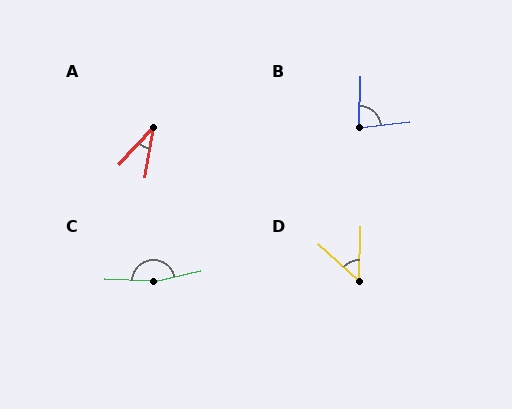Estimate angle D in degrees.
Approximately 48 degrees.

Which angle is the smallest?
A, at approximately 34 degrees.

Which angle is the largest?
C, at approximately 165 degrees.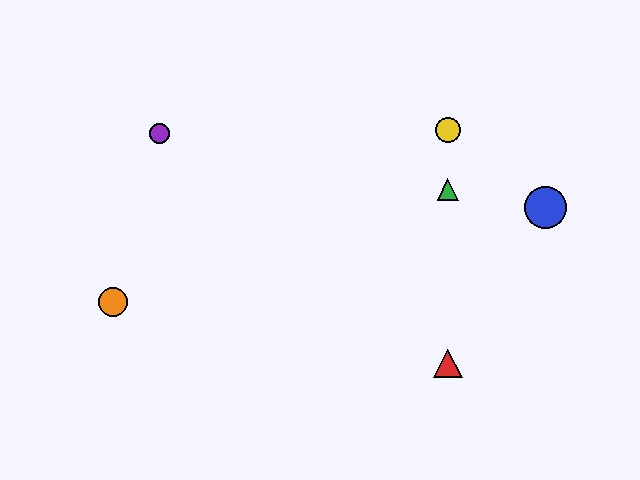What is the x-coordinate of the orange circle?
The orange circle is at x≈113.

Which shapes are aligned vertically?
The red triangle, the green triangle, the yellow circle are aligned vertically.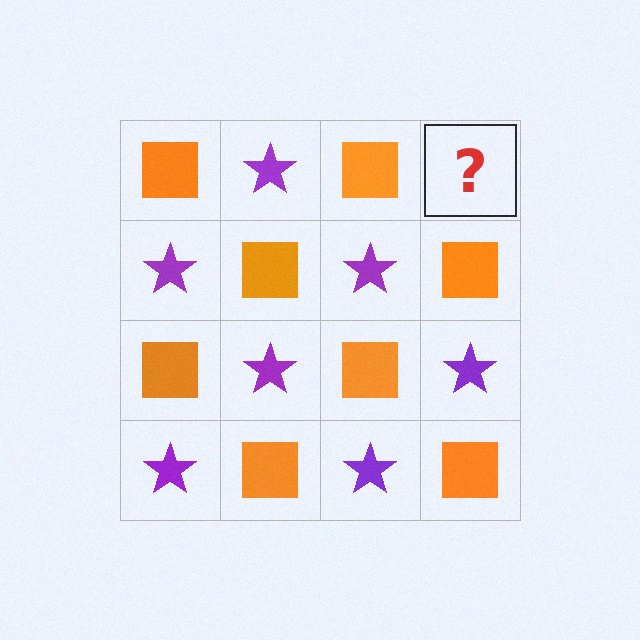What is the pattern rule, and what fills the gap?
The rule is that it alternates orange square and purple star in a checkerboard pattern. The gap should be filled with a purple star.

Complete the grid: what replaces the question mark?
The question mark should be replaced with a purple star.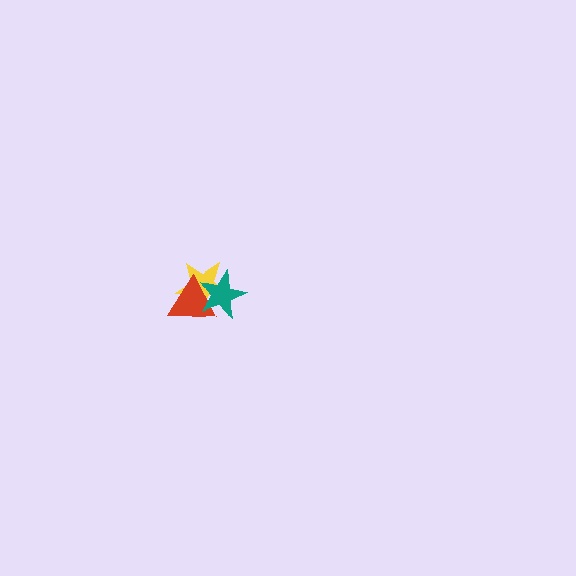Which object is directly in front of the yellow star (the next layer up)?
The red triangle is directly in front of the yellow star.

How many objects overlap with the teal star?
2 objects overlap with the teal star.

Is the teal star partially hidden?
No, no other shape covers it.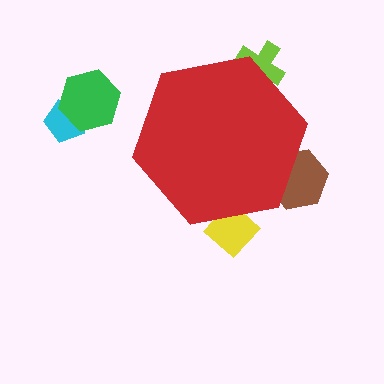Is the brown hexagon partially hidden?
Yes, the brown hexagon is partially hidden behind the red hexagon.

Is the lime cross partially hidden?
Yes, the lime cross is partially hidden behind the red hexagon.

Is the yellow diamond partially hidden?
Yes, the yellow diamond is partially hidden behind the red hexagon.